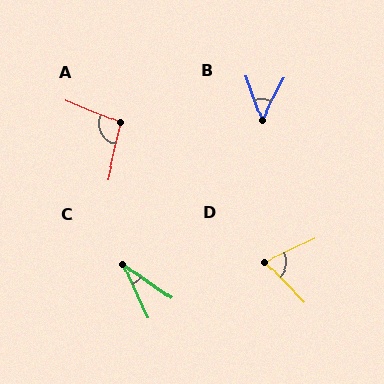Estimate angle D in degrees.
Approximately 72 degrees.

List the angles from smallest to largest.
C (30°), B (48°), D (72°), A (99°).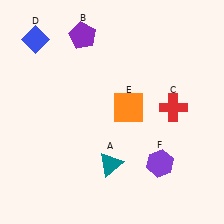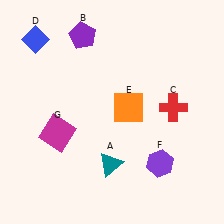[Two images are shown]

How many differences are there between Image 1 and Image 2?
There is 1 difference between the two images.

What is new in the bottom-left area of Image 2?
A magenta square (G) was added in the bottom-left area of Image 2.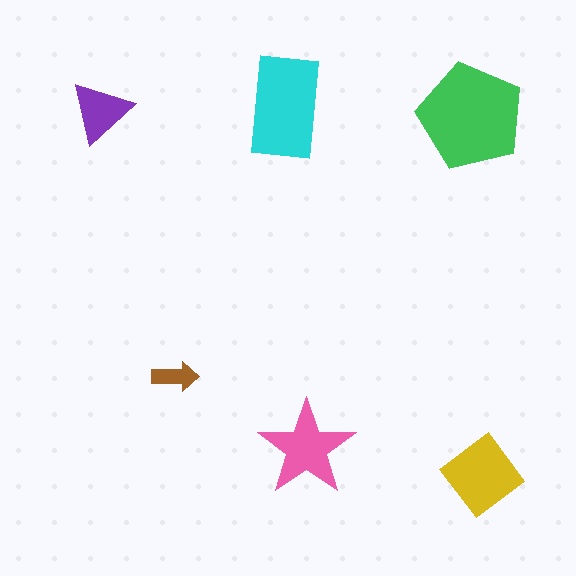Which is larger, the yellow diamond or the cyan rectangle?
The cyan rectangle.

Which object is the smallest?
The brown arrow.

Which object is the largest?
The green pentagon.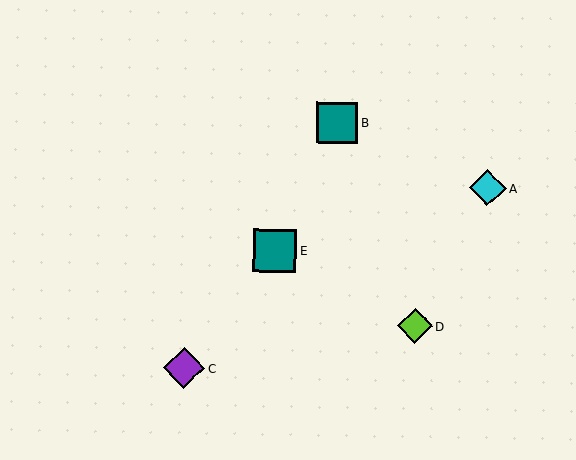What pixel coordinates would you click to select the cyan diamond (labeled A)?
Click at (488, 188) to select the cyan diamond A.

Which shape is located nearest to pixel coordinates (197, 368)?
The purple diamond (labeled C) at (184, 368) is nearest to that location.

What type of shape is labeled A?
Shape A is a cyan diamond.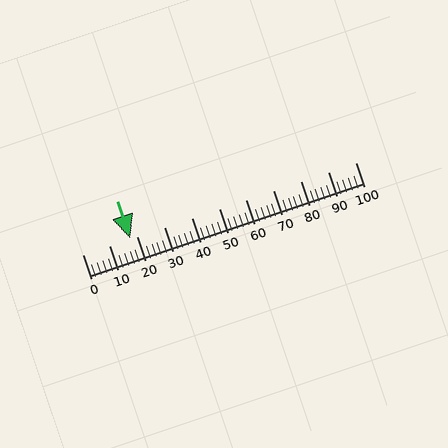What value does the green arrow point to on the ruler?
The green arrow points to approximately 18.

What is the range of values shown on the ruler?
The ruler shows values from 0 to 100.